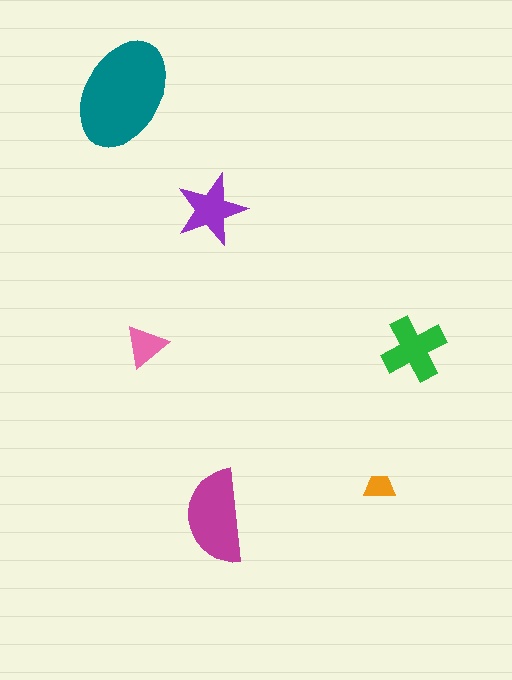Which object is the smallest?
The orange trapezoid.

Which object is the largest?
The teal ellipse.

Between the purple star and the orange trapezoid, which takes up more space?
The purple star.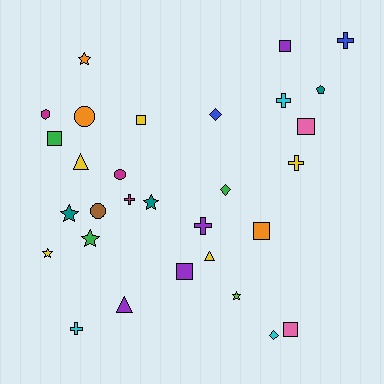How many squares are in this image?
There are 7 squares.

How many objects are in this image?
There are 30 objects.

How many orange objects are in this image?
There are 3 orange objects.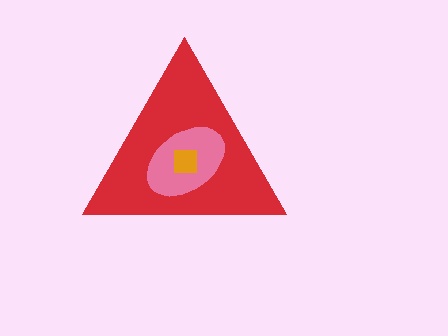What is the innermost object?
The orange square.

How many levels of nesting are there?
3.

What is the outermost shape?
The red triangle.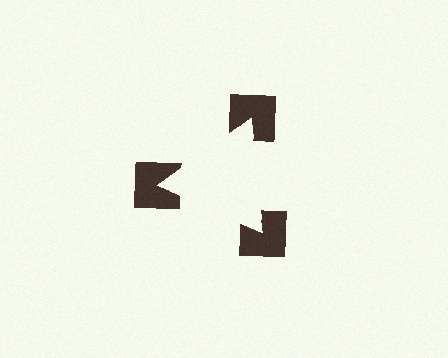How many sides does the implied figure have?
3 sides.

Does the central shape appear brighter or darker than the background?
It typically appears slightly brighter than the background, even though no actual brightness change is drawn.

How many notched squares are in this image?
There are 3 — one at each vertex of the illusory triangle.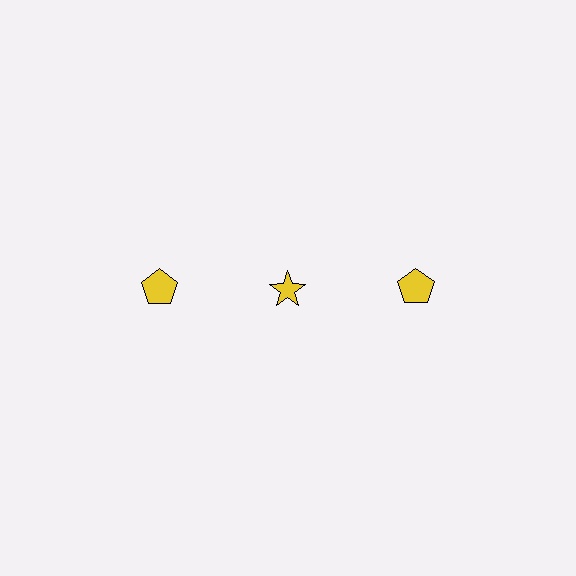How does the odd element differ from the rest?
It has a different shape: star instead of pentagon.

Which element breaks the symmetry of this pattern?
The yellow star in the top row, second from left column breaks the symmetry. All other shapes are yellow pentagons.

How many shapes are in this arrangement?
There are 3 shapes arranged in a grid pattern.